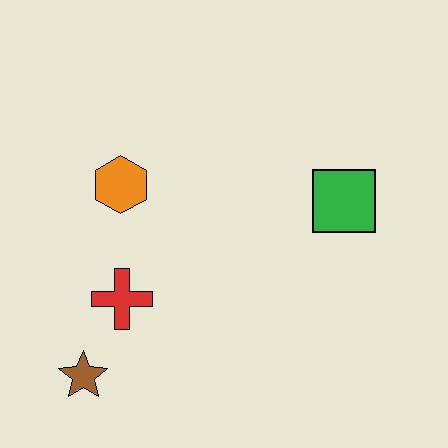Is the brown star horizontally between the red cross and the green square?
No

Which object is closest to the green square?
The orange hexagon is closest to the green square.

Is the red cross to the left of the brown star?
No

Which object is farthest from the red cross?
The green square is farthest from the red cross.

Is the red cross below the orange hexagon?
Yes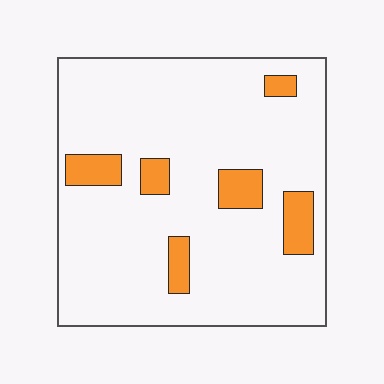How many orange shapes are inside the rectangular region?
6.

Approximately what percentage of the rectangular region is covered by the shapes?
Approximately 10%.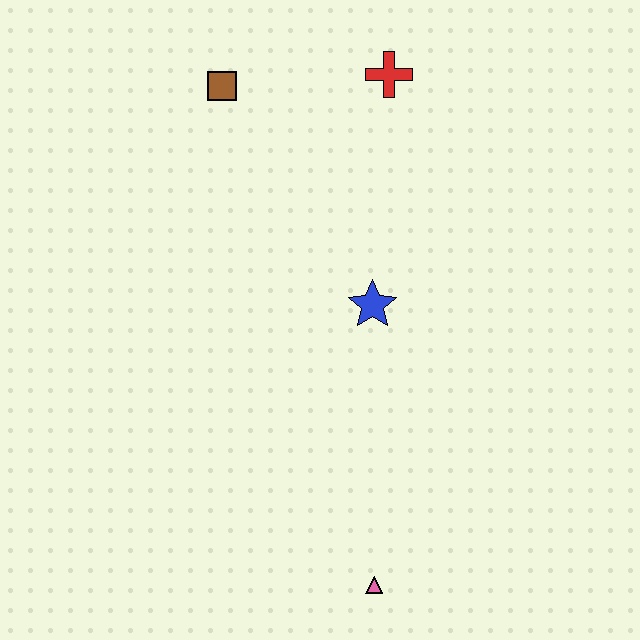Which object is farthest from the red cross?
The pink triangle is farthest from the red cross.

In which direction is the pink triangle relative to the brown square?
The pink triangle is below the brown square.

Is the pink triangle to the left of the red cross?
Yes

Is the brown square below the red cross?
Yes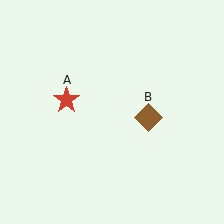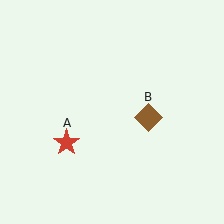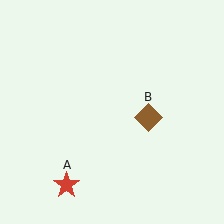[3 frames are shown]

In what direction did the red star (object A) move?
The red star (object A) moved down.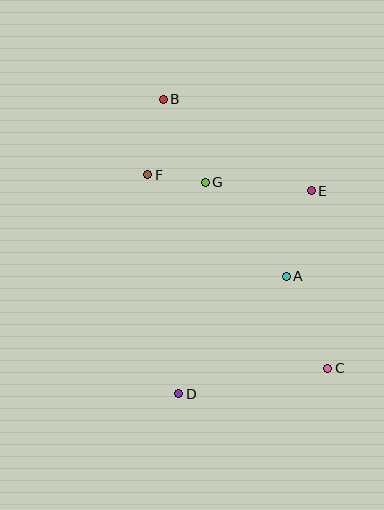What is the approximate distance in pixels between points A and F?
The distance between A and F is approximately 172 pixels.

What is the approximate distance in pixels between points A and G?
The distance between A and G is approximately 124 pixels.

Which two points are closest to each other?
Points F and G are closest to each other.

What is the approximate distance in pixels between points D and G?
The distance between D and G is approximately 213 pixels.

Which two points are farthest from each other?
Points B and C are farthest from each other.